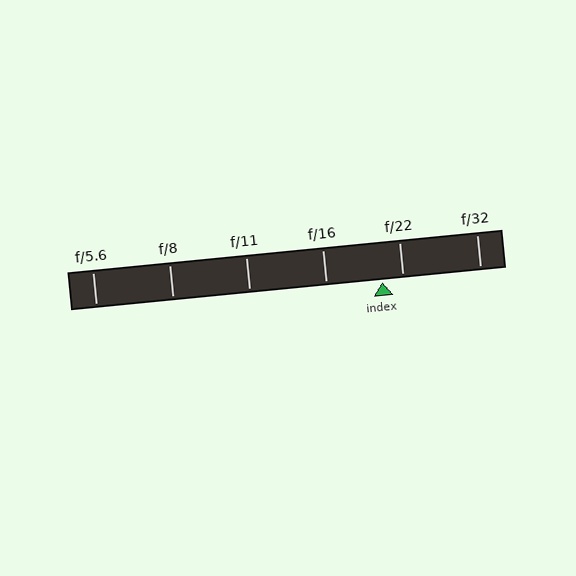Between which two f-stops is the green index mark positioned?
The index mark is between f/16 and f/22.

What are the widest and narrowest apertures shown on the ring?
The widest aperture shown is f/5.6 and the narrowest is f/32.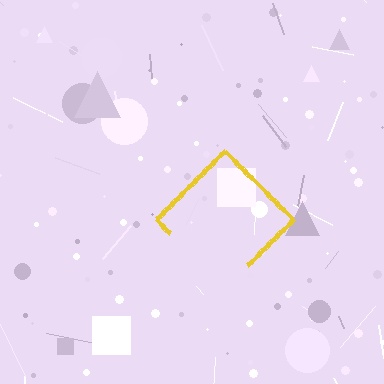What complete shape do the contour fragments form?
The contour fragments form a diamond.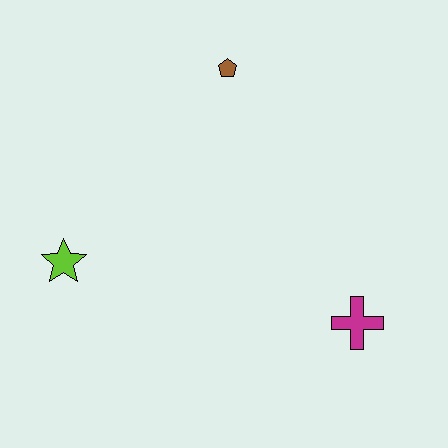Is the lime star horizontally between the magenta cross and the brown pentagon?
No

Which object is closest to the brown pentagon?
The lime star is closest to the brown pentagon.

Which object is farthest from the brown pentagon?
The magenta cross is farthest from the brown pentagon.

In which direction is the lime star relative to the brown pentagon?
The lime star is below the brown pentagon.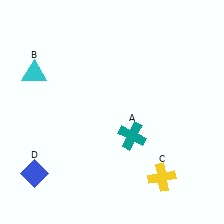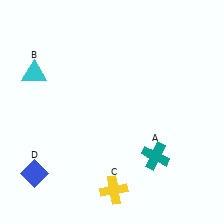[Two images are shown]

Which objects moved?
The objects that moved are: the teal cross (A), the yellow cross (C).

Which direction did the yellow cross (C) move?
The yellow cross (C) moved left.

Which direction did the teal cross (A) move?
The teal cross (A) moved right.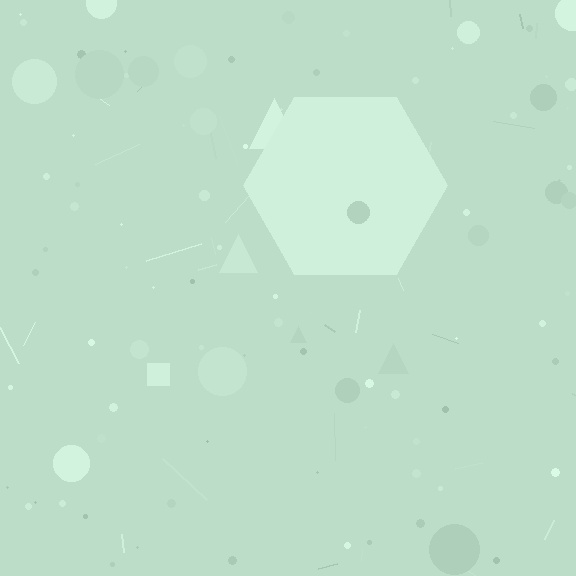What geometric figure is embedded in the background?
A hexagon is embedded in the background.